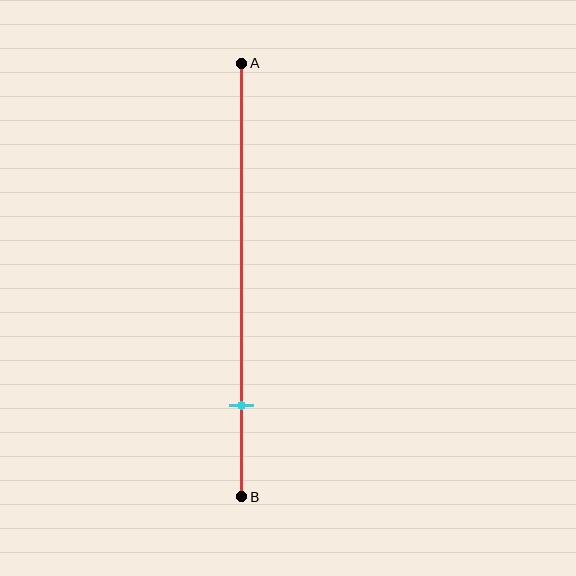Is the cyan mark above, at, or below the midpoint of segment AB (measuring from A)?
The cyan mark is below the midpoint of segment AB.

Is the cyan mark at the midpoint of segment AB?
No, the mark is at about 80% from A, not at the 50% midpoint.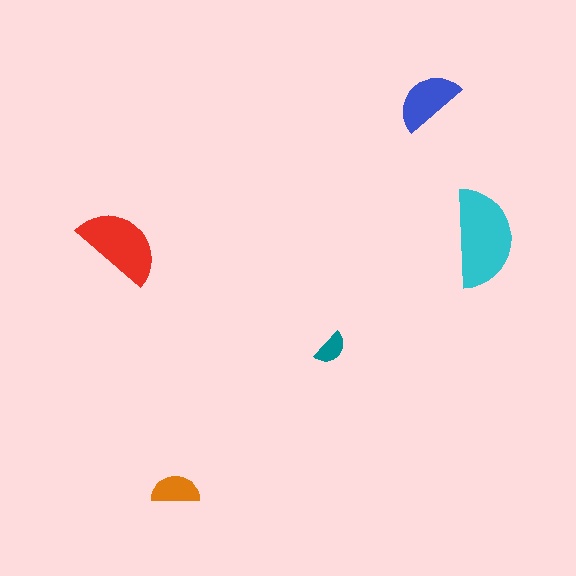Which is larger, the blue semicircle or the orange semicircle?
The blue one.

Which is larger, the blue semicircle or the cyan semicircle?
The cyan one.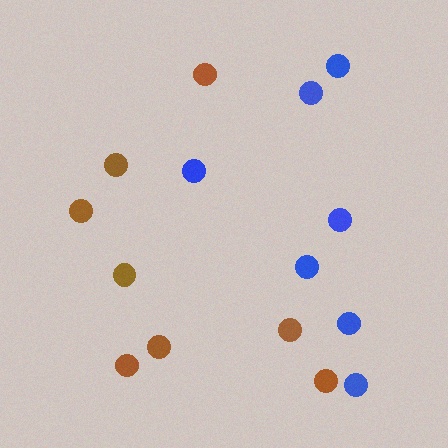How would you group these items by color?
There are 2 groups: one group of brown circles (8) and one group of blue circles (7).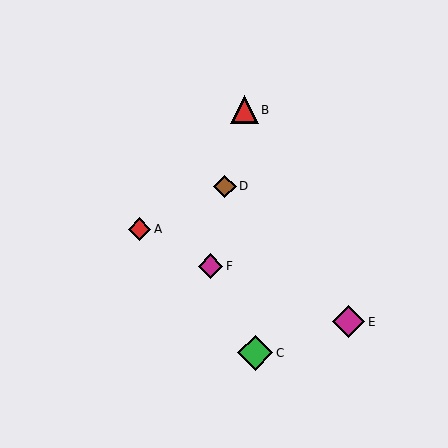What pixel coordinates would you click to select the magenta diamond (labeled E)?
Click at (348, 322) to select the magenta diamond E.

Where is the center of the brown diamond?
The center of the brown diamond is at (225, 186).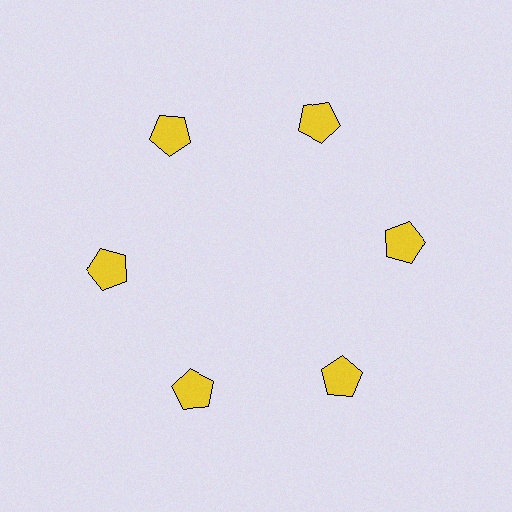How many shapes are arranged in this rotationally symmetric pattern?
There are 6 shapes, arranged in 6 groups of 1.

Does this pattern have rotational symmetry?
Yes, this pattern has 6-fold rotational symmetry. It looks the same after rotating 60 degrees around the center.